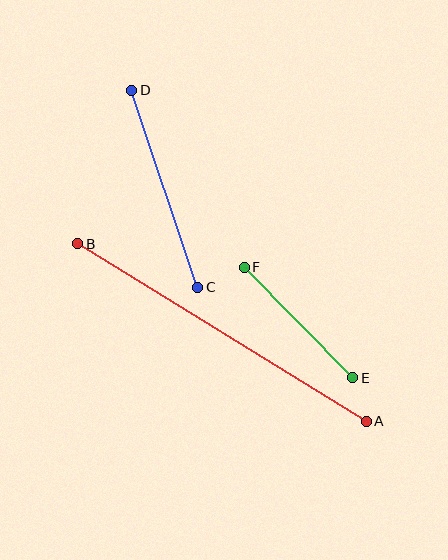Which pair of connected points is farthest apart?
Points A and B are farthest apart.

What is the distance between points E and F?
The distance is approximately 155 pixels.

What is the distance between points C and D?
The distance is approximately 208 pixels.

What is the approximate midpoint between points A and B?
The midpoint is at approximately (222, 333) pixels.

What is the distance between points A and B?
The distance is approximately 339 pixels.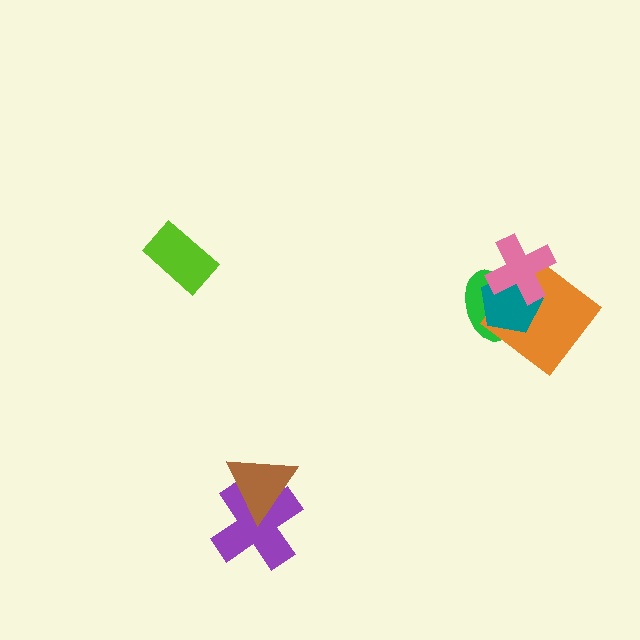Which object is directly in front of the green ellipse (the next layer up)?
The orange diamond is directly in front of the green ellipse.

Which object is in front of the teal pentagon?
The pink cross is in front of the teal pentagon.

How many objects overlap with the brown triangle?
1 object overlaps with the brown triangle.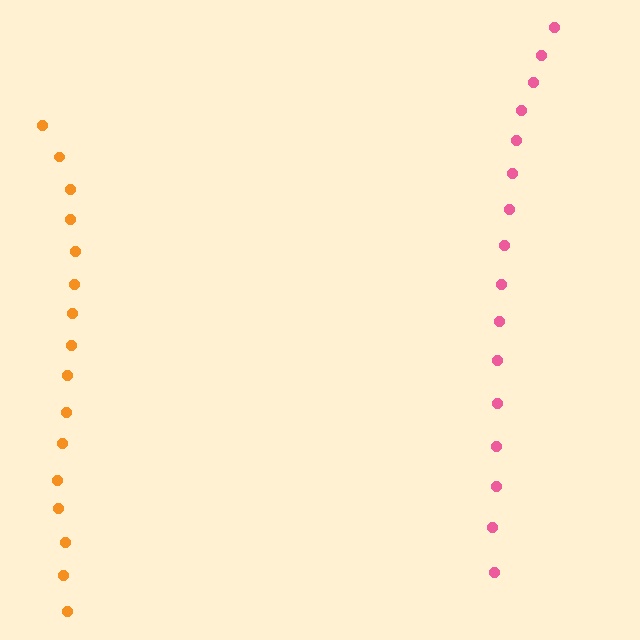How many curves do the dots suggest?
There are 2 distinct paths.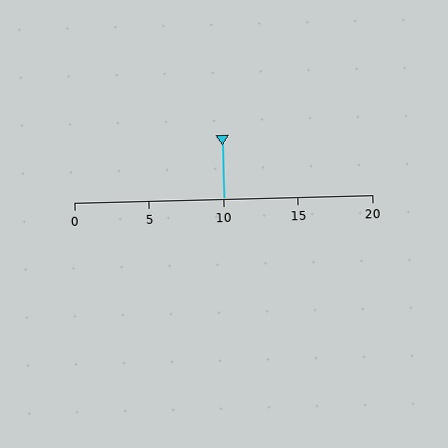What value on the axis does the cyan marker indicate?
The marker indicates approximately 10.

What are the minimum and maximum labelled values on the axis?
The axis runs from 0 to 20.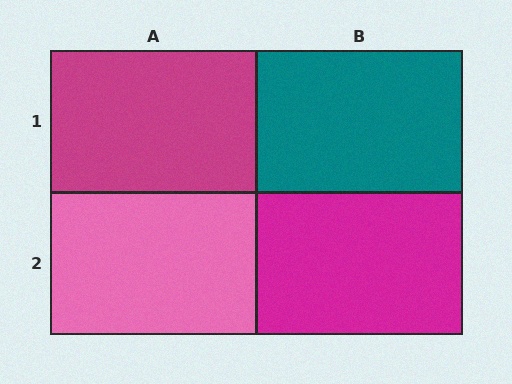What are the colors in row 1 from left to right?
Magenta, teal.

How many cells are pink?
1 cell is pink.